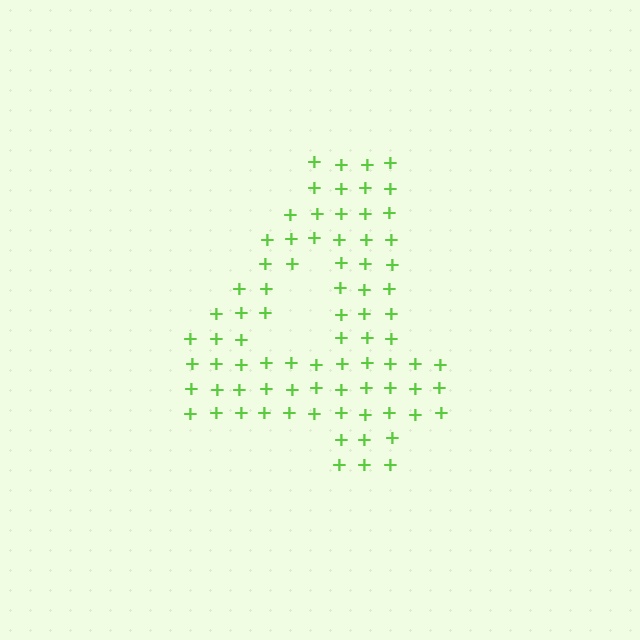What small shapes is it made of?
It is made of small plus signs.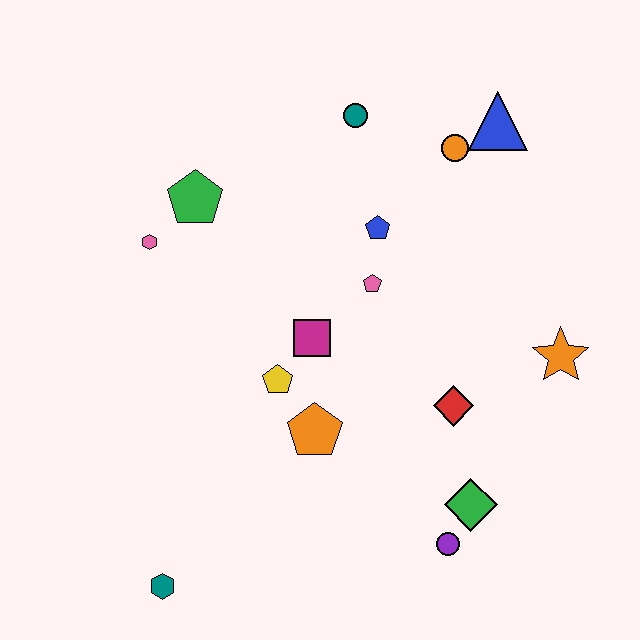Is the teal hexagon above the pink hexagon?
No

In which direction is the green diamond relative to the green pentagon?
The green diamond is below the green pentagon.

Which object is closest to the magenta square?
The yellow pentagon is closest to the magenta square.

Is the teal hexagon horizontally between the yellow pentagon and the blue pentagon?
No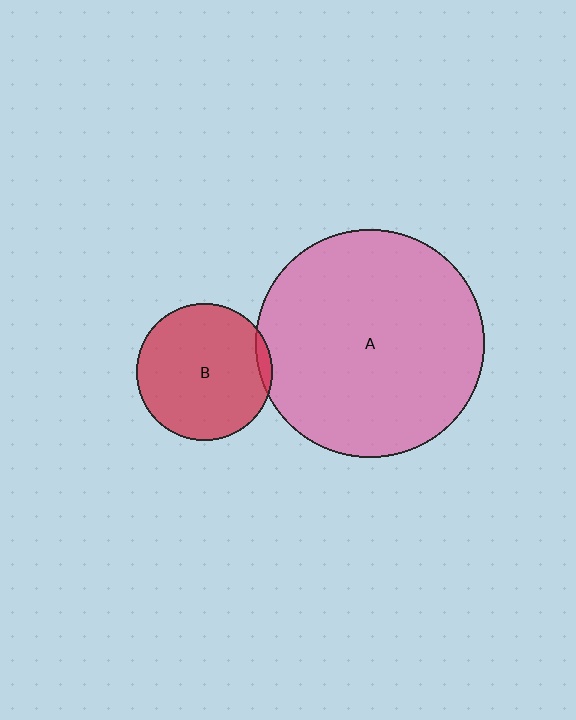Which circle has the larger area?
Circle A (pink).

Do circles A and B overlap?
Yes.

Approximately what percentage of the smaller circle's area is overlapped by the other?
Approximately 5%.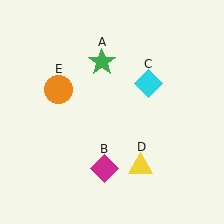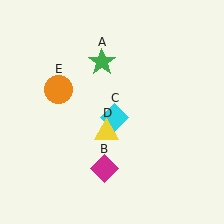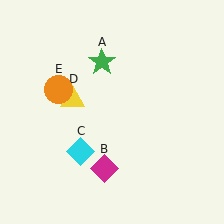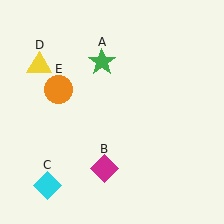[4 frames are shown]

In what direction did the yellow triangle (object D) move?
The yellow triangle (object D) moved up and to the left.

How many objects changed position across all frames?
2 objects changed position: cyan diamond (object C), yellow triangle (object D).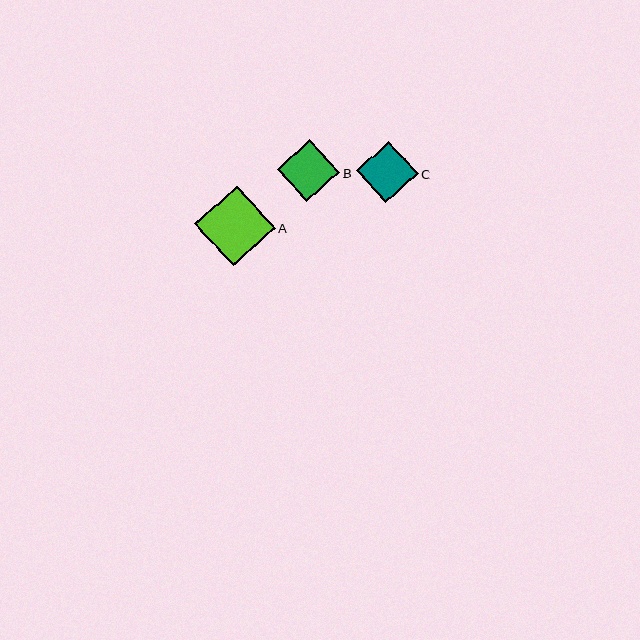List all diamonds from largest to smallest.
From largest to smallest: A, B, C.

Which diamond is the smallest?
Diamond C is the smallest with a size of approximately 61 pixels.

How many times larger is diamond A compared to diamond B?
Diamond A is approximately 1.3 times the size of diamond B.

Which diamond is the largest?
Diamond A is the largest with a size of approximately 80 pixels.